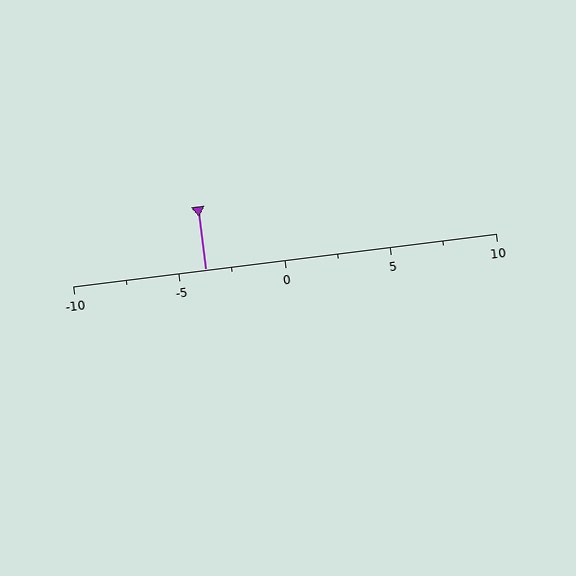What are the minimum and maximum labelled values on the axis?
The axis runs from -10 to 10.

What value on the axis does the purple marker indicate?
The marker indicates approximately -3.8.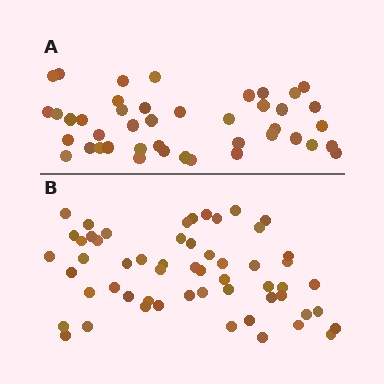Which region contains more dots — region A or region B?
Region B (the bottom region) has more dots.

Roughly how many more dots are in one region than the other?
Region B has approximately 15 more dots than region A.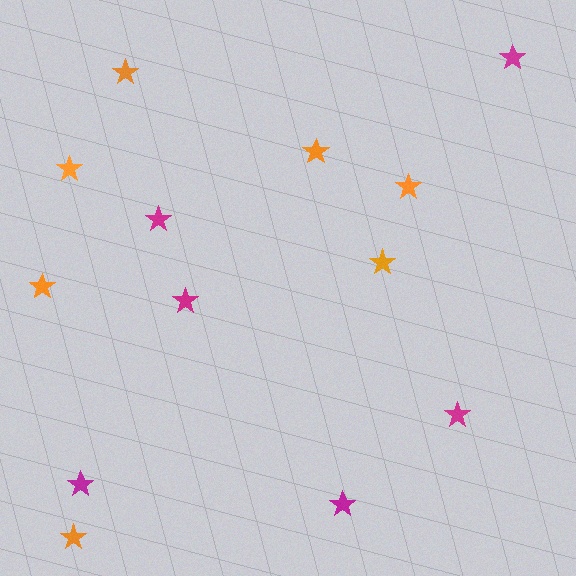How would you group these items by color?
There are 2 groups: one group of orange stars (7) and one group of magenta stars (6).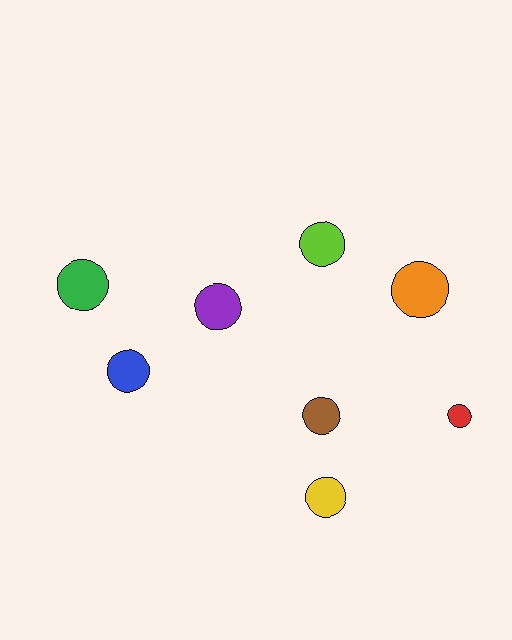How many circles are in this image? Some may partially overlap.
There are 8 circles.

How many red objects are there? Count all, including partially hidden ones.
There is 1 red object.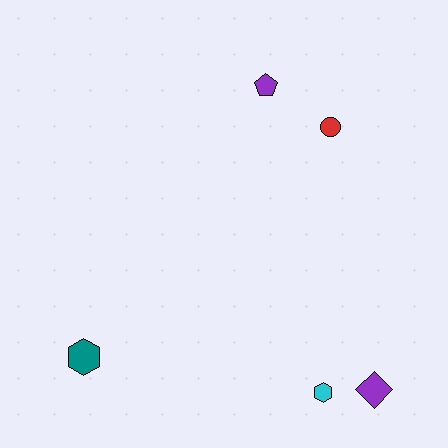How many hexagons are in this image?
There are 2 hexagons.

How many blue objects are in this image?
There are no blue objects.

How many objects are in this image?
There are 5 objects.